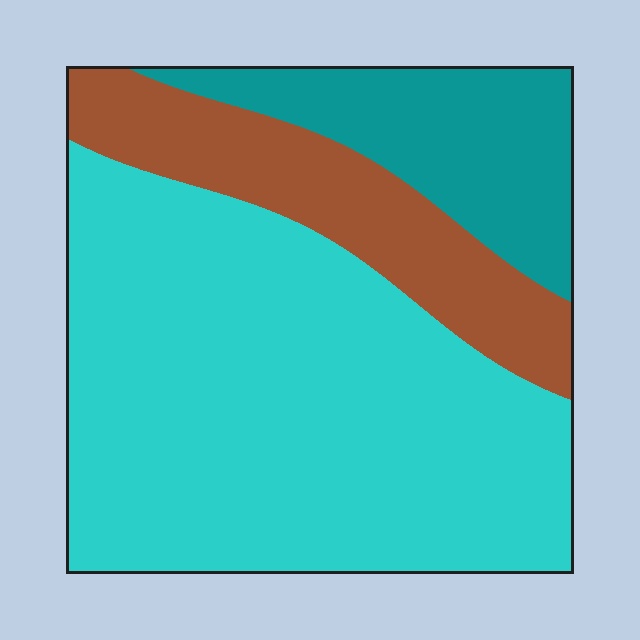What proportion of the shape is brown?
Brown covers 20% of the shape.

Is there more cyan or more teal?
Cyan.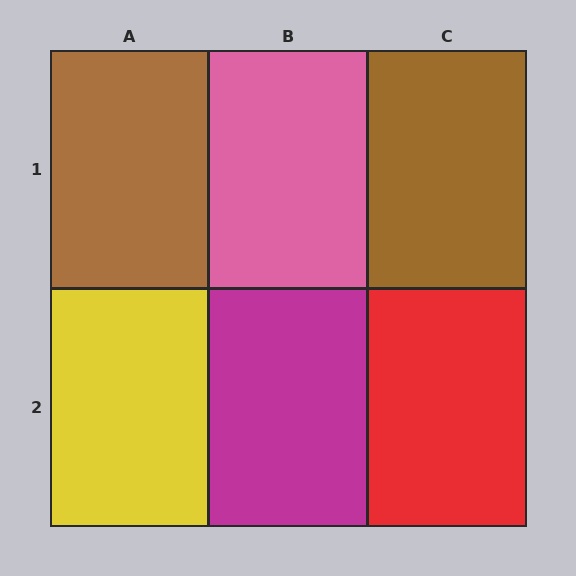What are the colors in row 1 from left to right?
Brown, pink, brown.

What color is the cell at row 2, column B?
Magenta.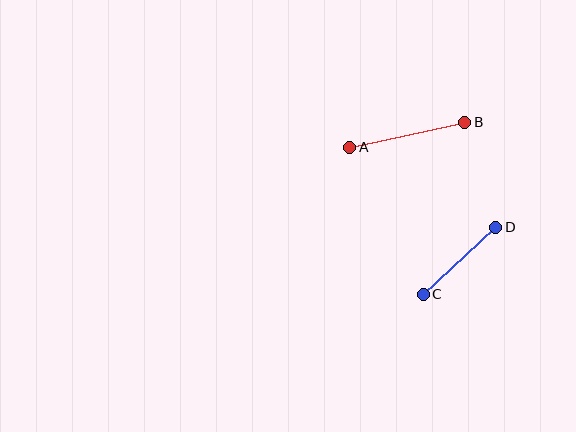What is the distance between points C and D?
The distance is approximately 99 pixels.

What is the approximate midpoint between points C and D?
The midpoint is at approximately (460, 261) pixels.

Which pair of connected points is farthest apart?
Points A and B are farthest apart.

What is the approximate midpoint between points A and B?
The midpoint is at approximately (407, 135) pixels.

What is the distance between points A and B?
The distance is approximately 118 pixels.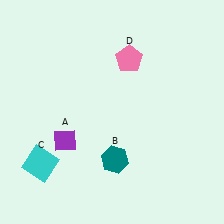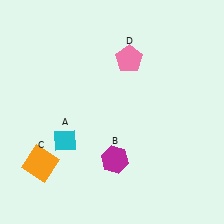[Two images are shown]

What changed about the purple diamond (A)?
In Image 1, A is purple. In Image 2, it changed to cyan.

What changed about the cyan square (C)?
In Image 1, C is cyan. In Image 2, it changed to orange.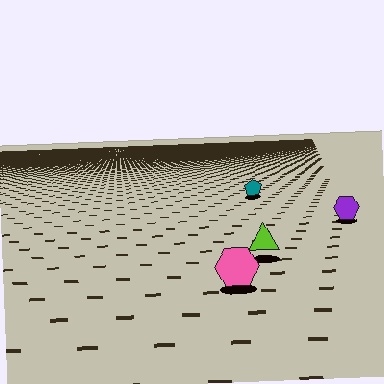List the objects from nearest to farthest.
From nearest to farthest: the pink hexagon, the lime triangle, the purple hexagon, the teal pentagon.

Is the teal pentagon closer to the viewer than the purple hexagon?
No. The purple hexagon is closer — you can tell from the texture gradient: the ground texture is coarser near it.